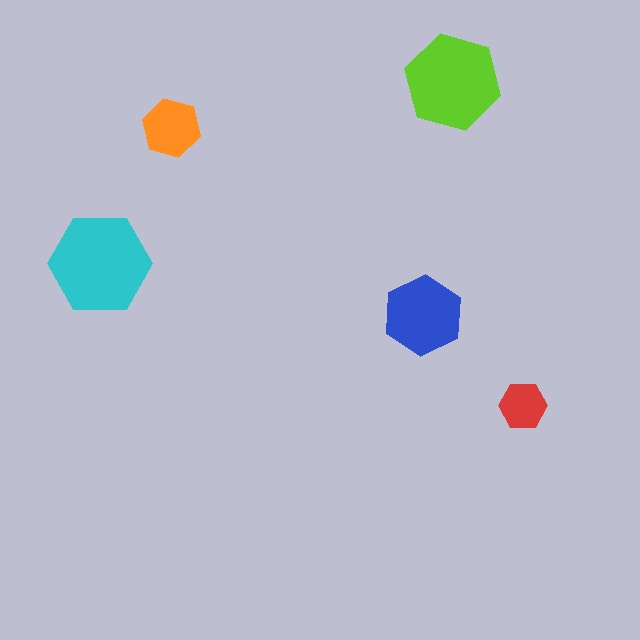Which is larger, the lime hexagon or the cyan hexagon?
The cyan one.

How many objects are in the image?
There are 5 objects in the image.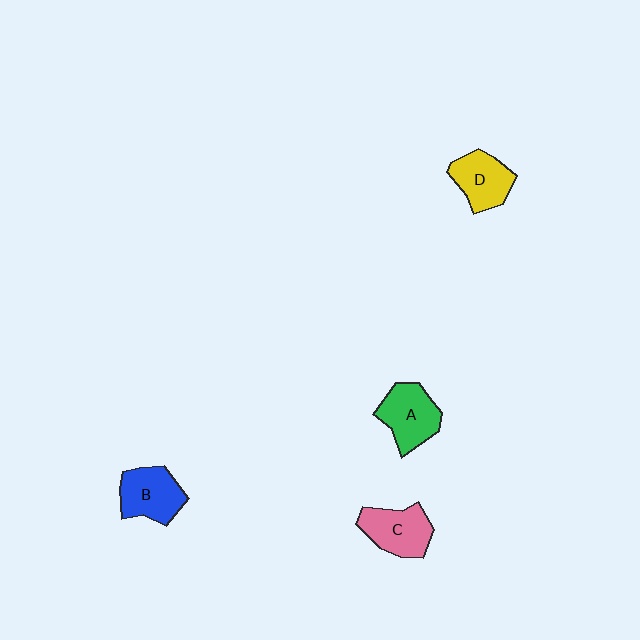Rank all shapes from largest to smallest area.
From largest to smallest: A (green), B (blue), C (pink), D (yellow).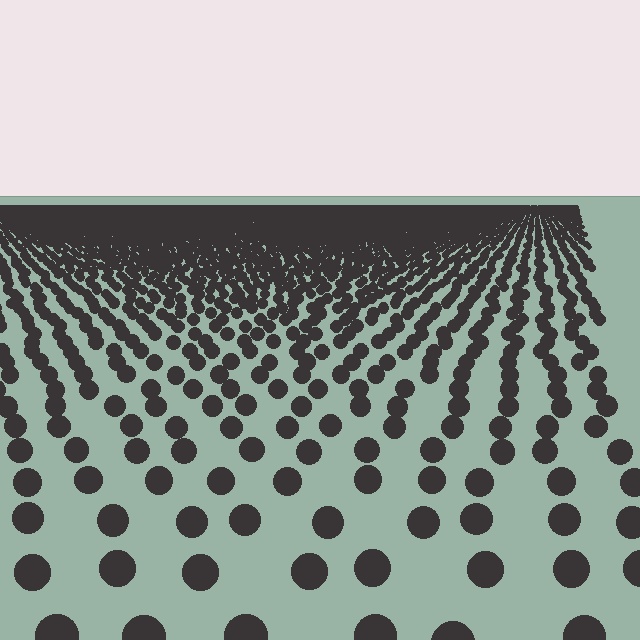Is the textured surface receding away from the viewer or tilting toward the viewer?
The surface is receding away from the viewer. Texture elements get smaller and denser toward the top.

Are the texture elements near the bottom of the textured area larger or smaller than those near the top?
Larger. Near the bottom, elements are closer to the viewer and appear at a bigger on-screen size.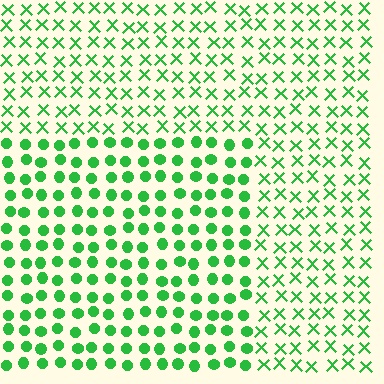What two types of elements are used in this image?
The image uses circles inside the rectangle region and X marks outside it.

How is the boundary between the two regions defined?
The boundary is defined by a change in element shape: circles inside vs. X marks outside. All elements share the same color and spacing.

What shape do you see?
I see a rectangle.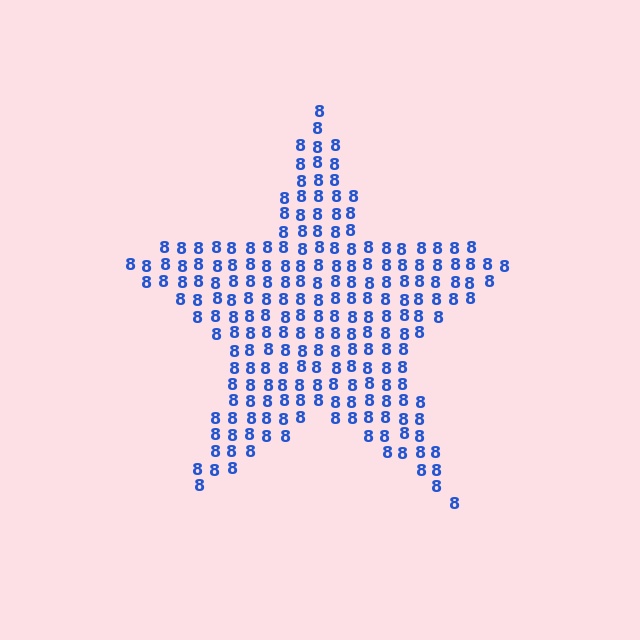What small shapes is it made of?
It is made of small digit 8's.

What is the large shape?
The large shape is a star.